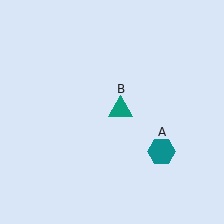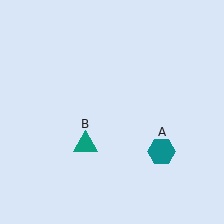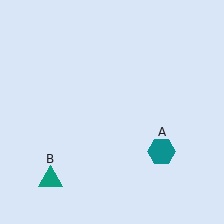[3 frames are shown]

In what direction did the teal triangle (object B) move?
The teal triangle (object B) moved down and to the left.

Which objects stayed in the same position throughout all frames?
Teal hexagon (object A) remained stationary.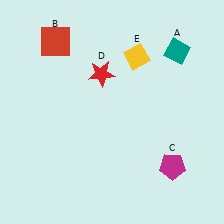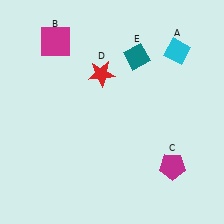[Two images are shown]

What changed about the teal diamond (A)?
In Image 1, A is teal. In Image 2, it changed to cyan.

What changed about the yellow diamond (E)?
In Image 1, E is yellow. In Image 2, it changed to teal.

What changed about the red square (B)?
In Image 1, B is red. In Image 2, it changed to magenta.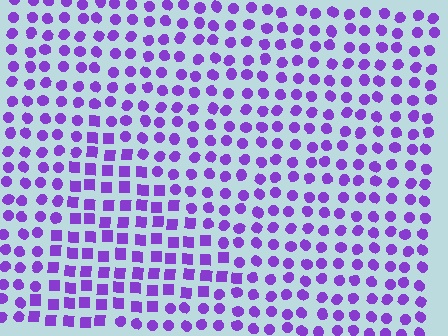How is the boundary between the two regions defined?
The boundary is defined by a change in element shape: squares inside vs. circles outside. All elements share the same color and spacing.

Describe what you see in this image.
The image is filled with small purple elements arranged in a uniform grid. A triangle-shaped region contains squares, while the surrounding area contains circles. The boundary is defined purely by the change in element shape.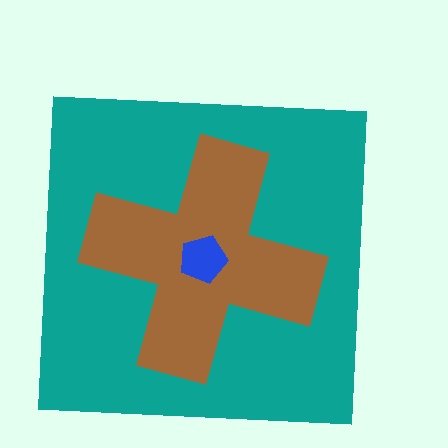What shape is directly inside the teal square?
The brown cross.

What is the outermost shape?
The teal square.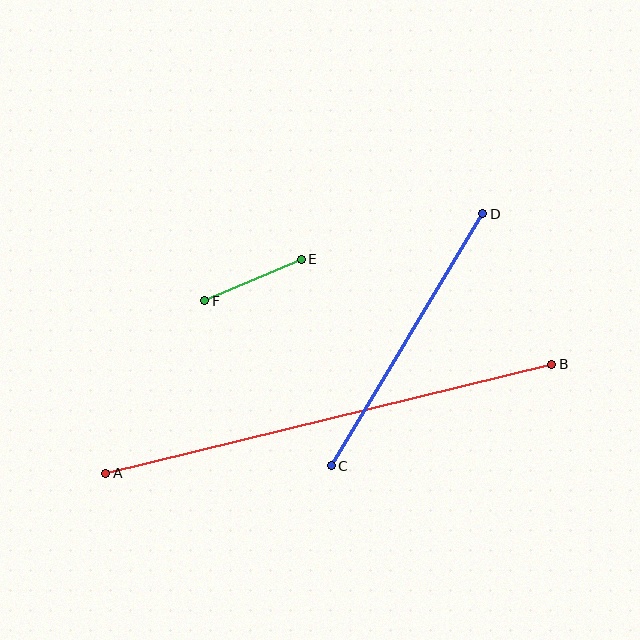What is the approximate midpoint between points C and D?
The midpoint is at approximately (407, 340) pixels.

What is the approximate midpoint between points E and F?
The midpoint is at approximately (253, 280) pixels.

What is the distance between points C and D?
The distance is approximately 294 pixels.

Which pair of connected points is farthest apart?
Points A and B are farthest apart.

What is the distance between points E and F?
The distance is approximately 105 pixels.